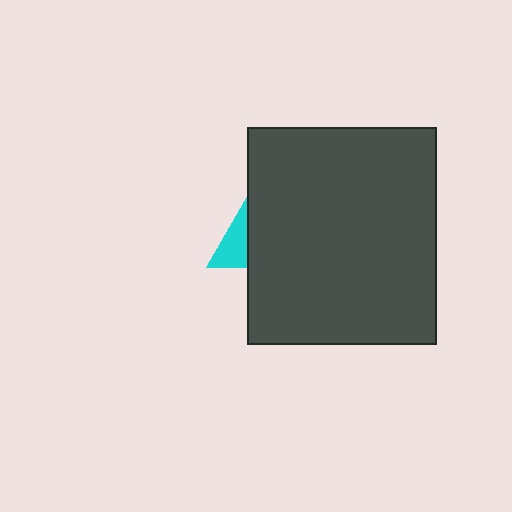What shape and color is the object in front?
The object in front is a dark gray rectangle.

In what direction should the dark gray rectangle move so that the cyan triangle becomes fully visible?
The dark gray rectangle should move right. That is the shortest direction to clear the overlap and leave the cyan triangle fully visible.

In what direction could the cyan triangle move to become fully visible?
The cyan triangle could move left. That would shift it out from behind the dark gray rectangle entirely.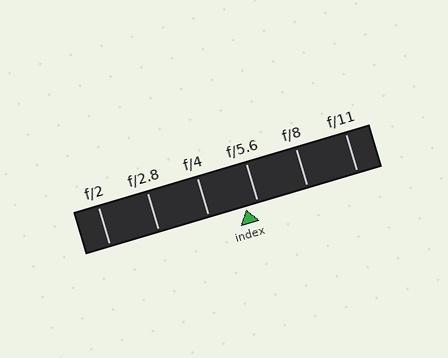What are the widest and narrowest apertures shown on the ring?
The widest aperture shown is f/2 and the narrowest is f/11.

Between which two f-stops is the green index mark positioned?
The index mark is between f/4 and f/5.6.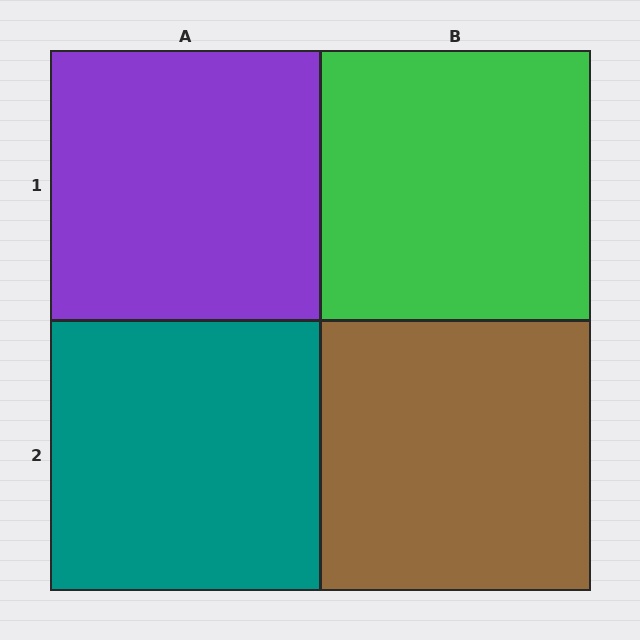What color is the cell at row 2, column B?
Brown.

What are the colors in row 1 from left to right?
Purple, green.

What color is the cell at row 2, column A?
Teal.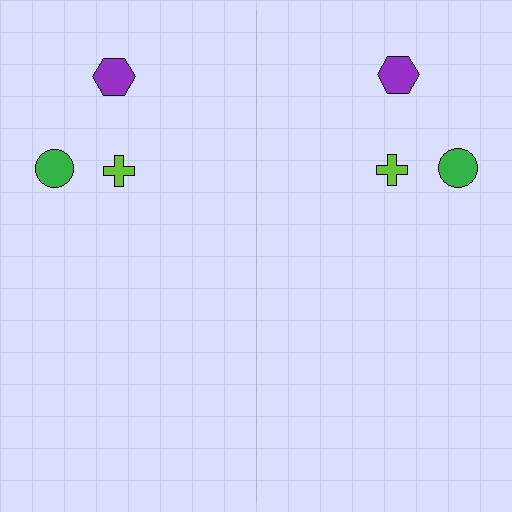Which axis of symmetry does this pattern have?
The pattern has a vertical axis of symmetry running through the center of the image.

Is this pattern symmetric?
Yes, this pattern has bilateral (reflection) symmetry.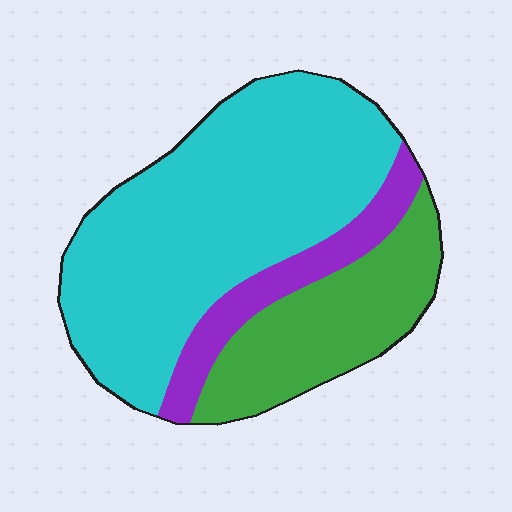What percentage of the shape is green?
Green takes up about one quarter (1/4) of the shape.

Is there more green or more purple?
Green.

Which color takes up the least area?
Purple, at roughly 15%.